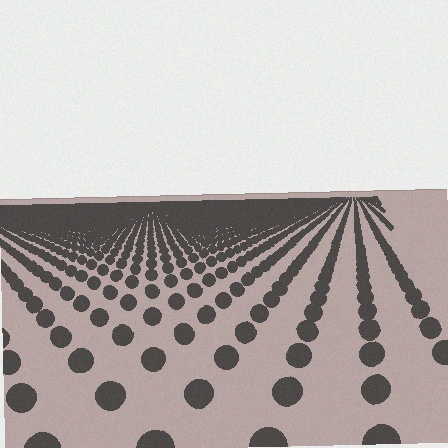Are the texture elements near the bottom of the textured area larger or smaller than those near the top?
Larger. Near the bottom, elements are closer to the viewer and appear at a bigger on-screen size.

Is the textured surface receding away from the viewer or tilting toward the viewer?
The surface is receding away from the viewer. Texture elements get smaller and denser toward the top.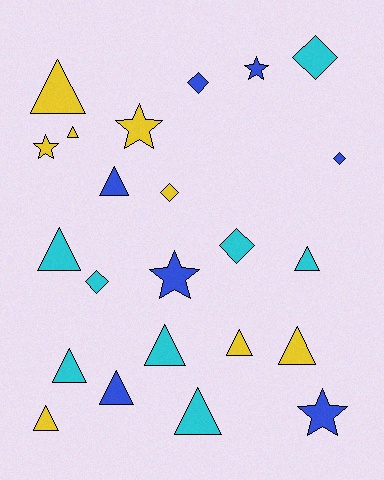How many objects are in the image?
There are 23 objects.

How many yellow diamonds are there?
There is 1 yellow diamond.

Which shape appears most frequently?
Triangle, with 12 objects.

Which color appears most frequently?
Cyan, with 8 objects.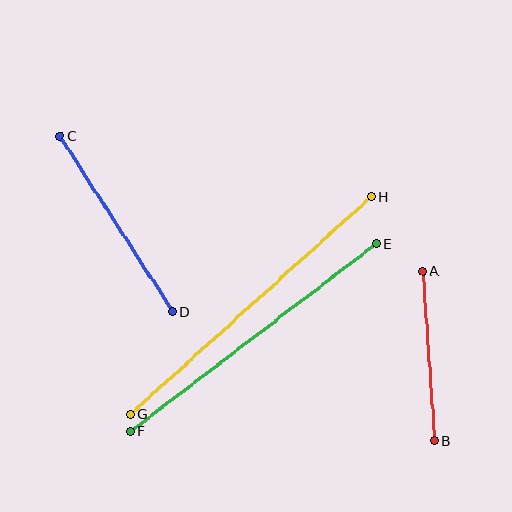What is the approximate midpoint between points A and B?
The midpoint is at approximately (429, 356) pixels.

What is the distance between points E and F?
The distance is approximately 309 pixels.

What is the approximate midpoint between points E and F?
The midpoint is at approximately (253, 338) pixels.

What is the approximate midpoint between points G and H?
The midpoint is at approximately (250, 306) pixels.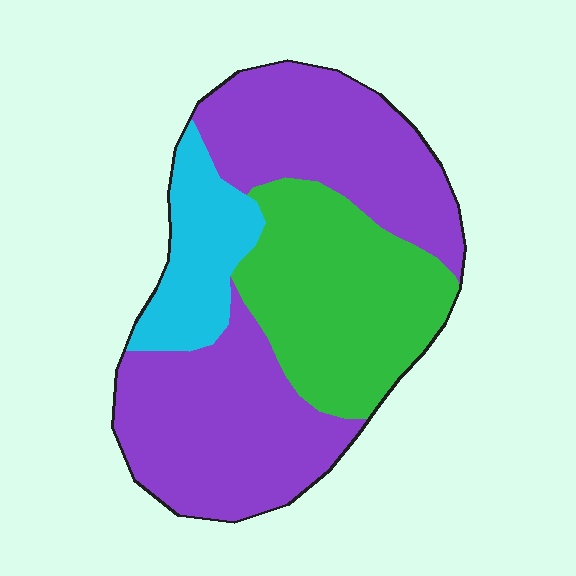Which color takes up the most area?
Purple, at roughly 55%.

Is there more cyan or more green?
Green.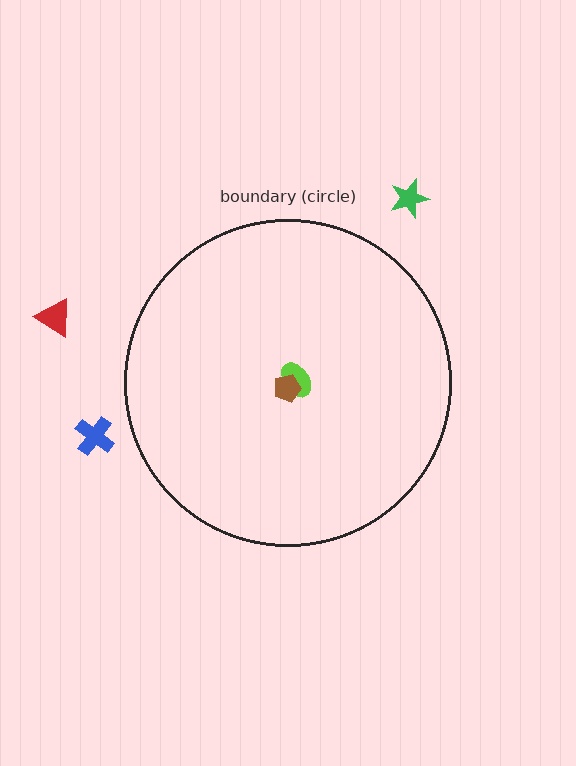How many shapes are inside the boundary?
2 inside, 3 outside.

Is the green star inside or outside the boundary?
Outside.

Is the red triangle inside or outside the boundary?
Outside.